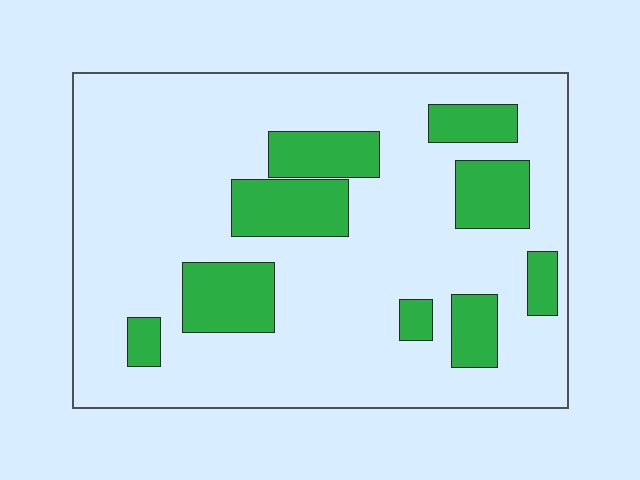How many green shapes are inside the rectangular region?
9.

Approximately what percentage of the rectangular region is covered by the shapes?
Approximately 20%.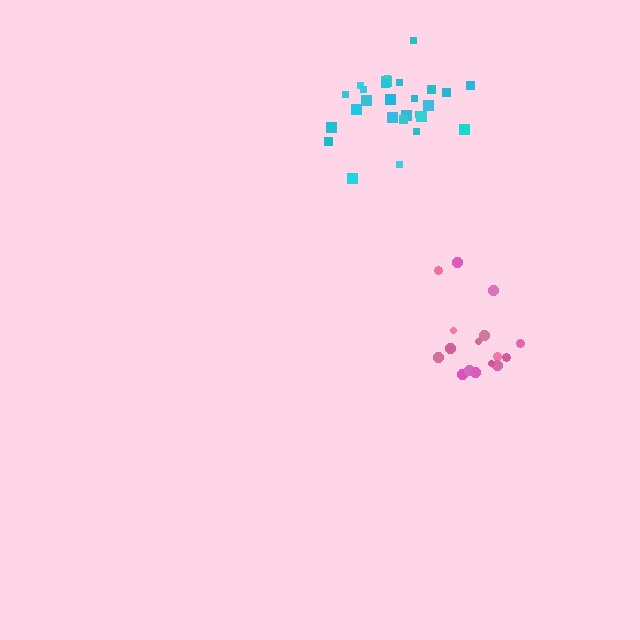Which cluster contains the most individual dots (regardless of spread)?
Cyan (28).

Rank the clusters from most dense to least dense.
cyan, pink.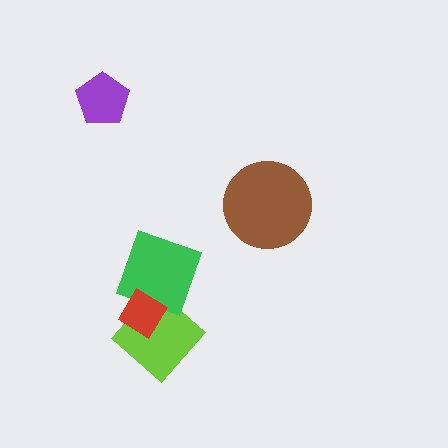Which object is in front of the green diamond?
The red diamond is in front of the green diamond.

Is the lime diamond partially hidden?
Yes, it is partially covered by another shape.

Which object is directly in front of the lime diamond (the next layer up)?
The green diamond is directly in front of the lime diamond.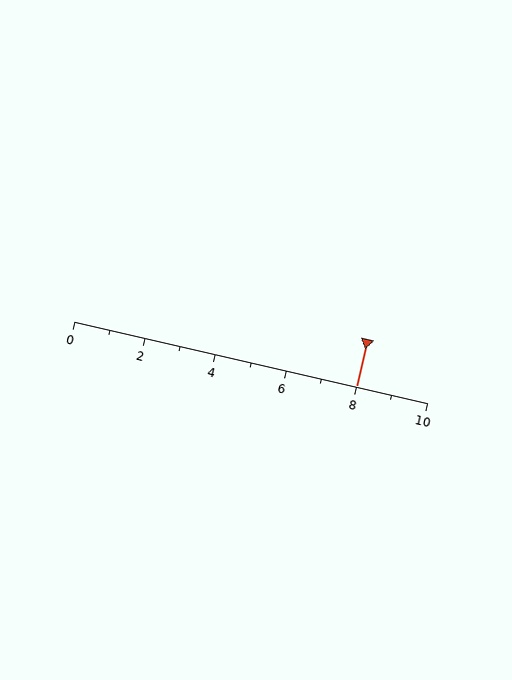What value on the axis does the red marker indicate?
The marker indicates approximately 8.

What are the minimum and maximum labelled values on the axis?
The axis runs from 0 to 10.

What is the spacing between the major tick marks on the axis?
The major ticks are spaced 2 apart.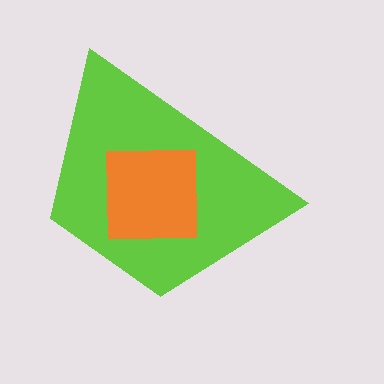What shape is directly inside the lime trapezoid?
The orange square.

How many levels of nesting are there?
2.